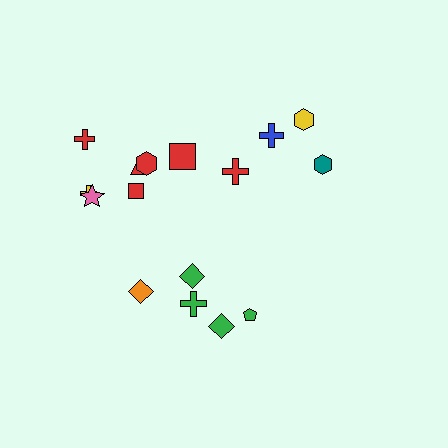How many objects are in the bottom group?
There are 5 objects.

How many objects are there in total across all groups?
There are 16 objects.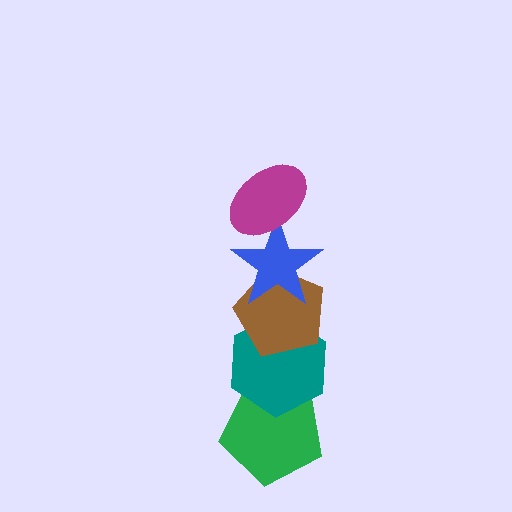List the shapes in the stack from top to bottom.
From top to bottom: the magenta ellipse, the blue star, the brown pentagon, the teal hexagon, the green pentagon.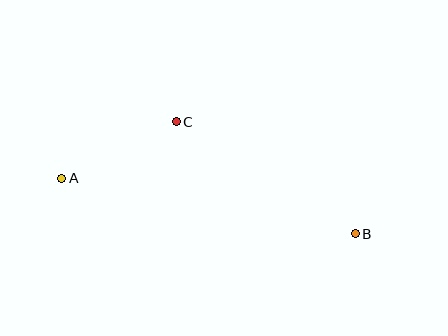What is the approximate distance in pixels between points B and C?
The distance between B and C is approximately 211 pixels.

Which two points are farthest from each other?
Points A and B are farthest from each other.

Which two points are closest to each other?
Points A and C are closest to each other.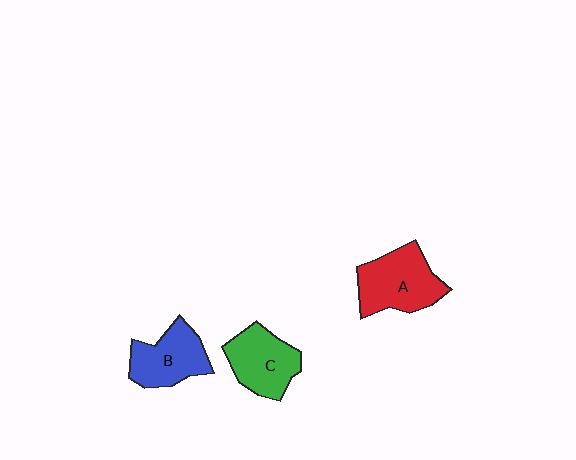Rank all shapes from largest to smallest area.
From largest to smallest: A (red), C (green), B (blue).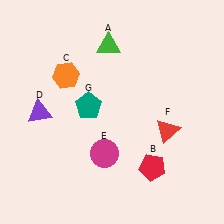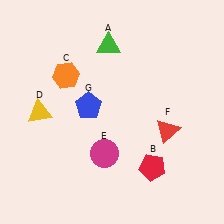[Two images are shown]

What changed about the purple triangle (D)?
In Image 1, D is purple. In Image 2, it changed to yellow.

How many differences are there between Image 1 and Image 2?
There are 2 differences between the two images.